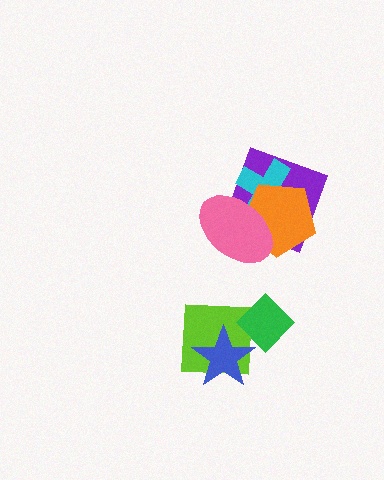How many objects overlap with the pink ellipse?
3 objects overlap with the pink ellipse.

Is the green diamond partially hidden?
No, no other shape covers it.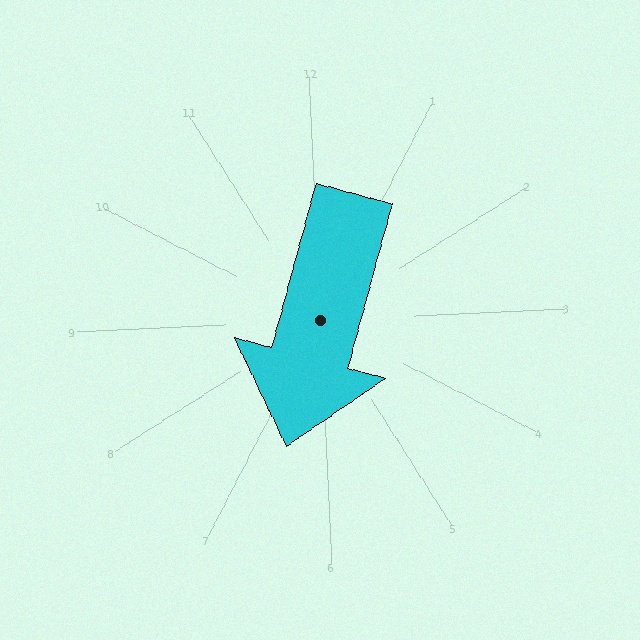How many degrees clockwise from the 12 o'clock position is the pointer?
Approximately 198 degrees.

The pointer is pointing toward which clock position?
Roughly 7 o'clock.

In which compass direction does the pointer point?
South.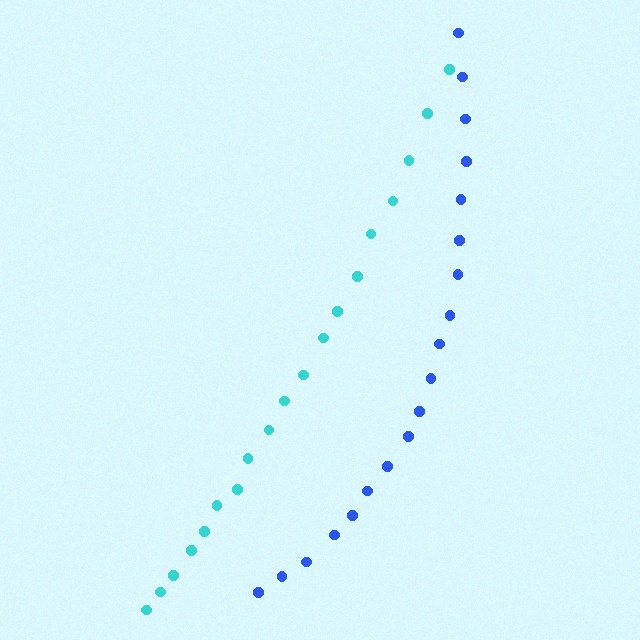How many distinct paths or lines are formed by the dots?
There are 2 distinct paths.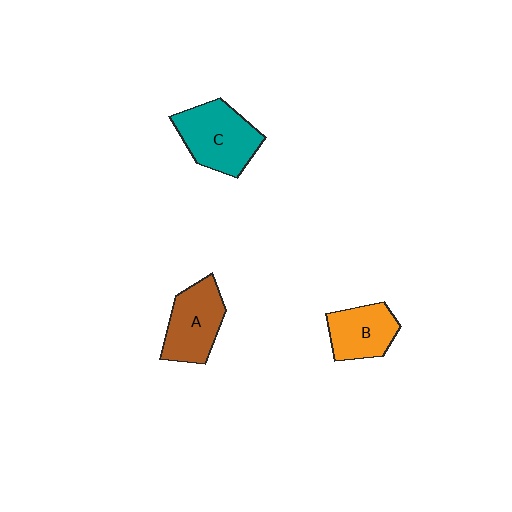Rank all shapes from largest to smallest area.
From largest to smallest: C (teal), A (brown), B (orange).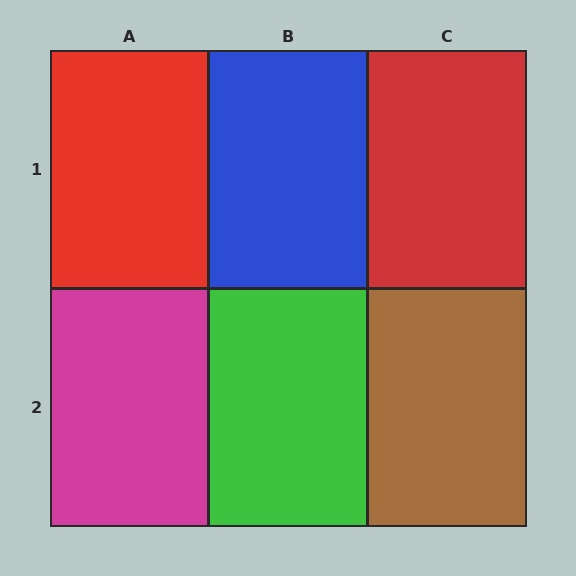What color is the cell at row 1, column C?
Red.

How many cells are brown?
1 cell is brown.